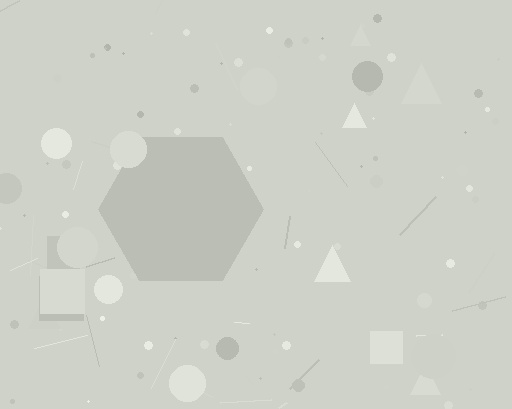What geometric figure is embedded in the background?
A hexagon is embedded in the background.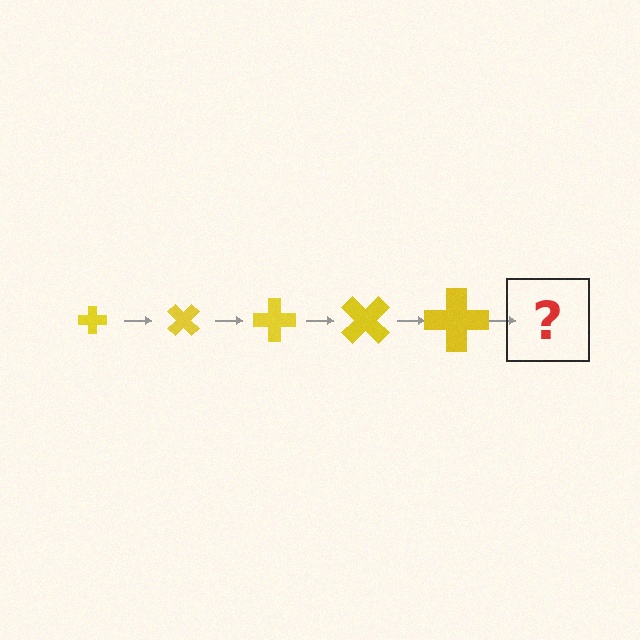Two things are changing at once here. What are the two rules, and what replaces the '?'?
The two rules are that the cross grows larger each step and it rotates 45 degrees each step. The '?' should be a cross, larger than the previous one and rotated 225 degrees from the start.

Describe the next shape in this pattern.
It should be a cross, larger than the previous one and rotated 225 degrees from the start.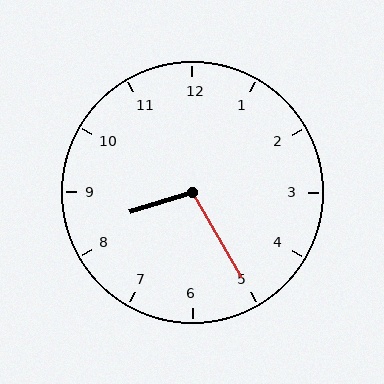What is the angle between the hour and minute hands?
Approximately 102 degrees.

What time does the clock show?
8:25.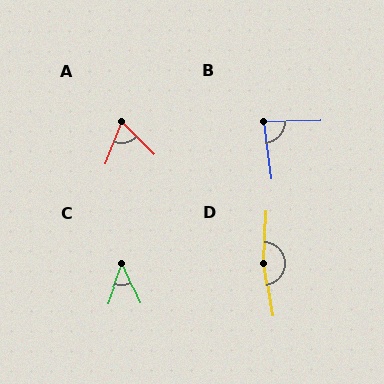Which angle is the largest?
D, at approximately 169 degrees.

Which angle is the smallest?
C, at approximately 44 degrees.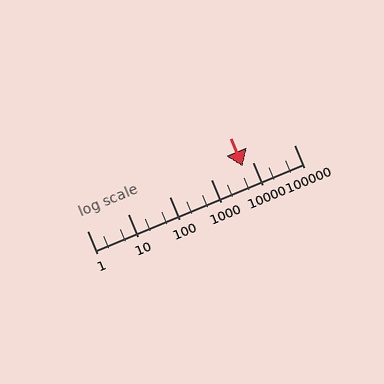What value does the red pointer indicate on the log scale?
The pointer indicates approximately 5700.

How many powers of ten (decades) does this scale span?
The scale spans 5 decades, from 1 to 100000.